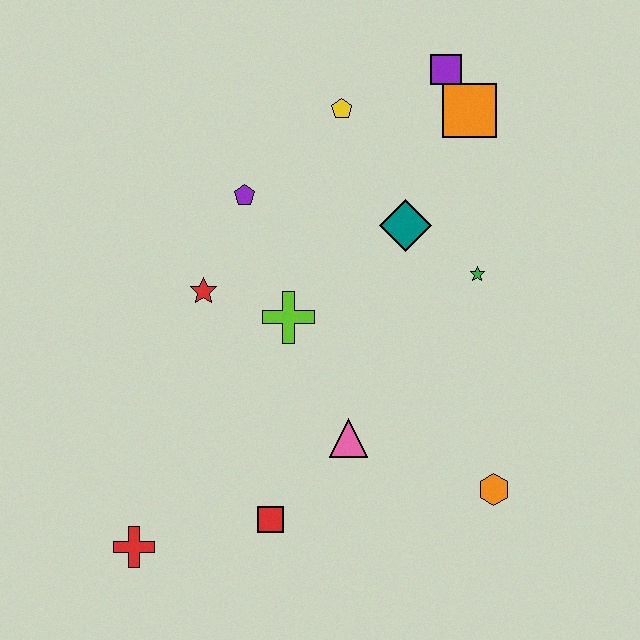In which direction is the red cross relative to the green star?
The red cross is to the left of the green star.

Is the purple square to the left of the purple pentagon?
No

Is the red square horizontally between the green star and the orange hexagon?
No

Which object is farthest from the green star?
The red cross is farthest from the green star.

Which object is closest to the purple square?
The orange square is closest to the purple square.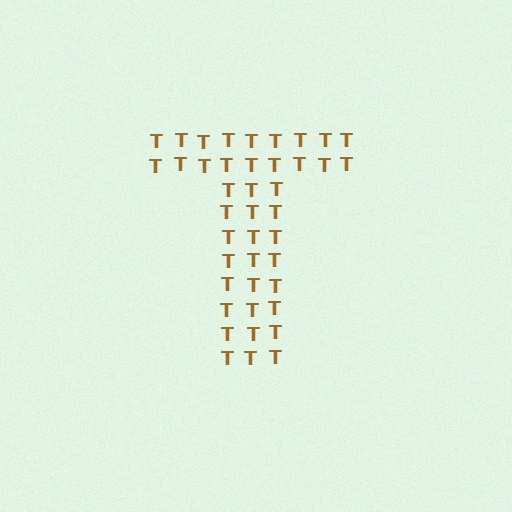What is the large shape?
The large shape is the letter T.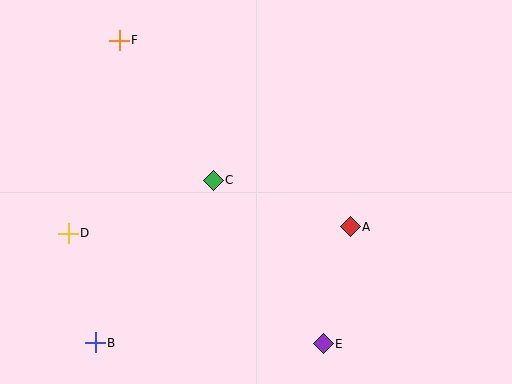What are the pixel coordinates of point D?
Point D is at (68, 233).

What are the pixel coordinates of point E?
Point E is at (323, 344).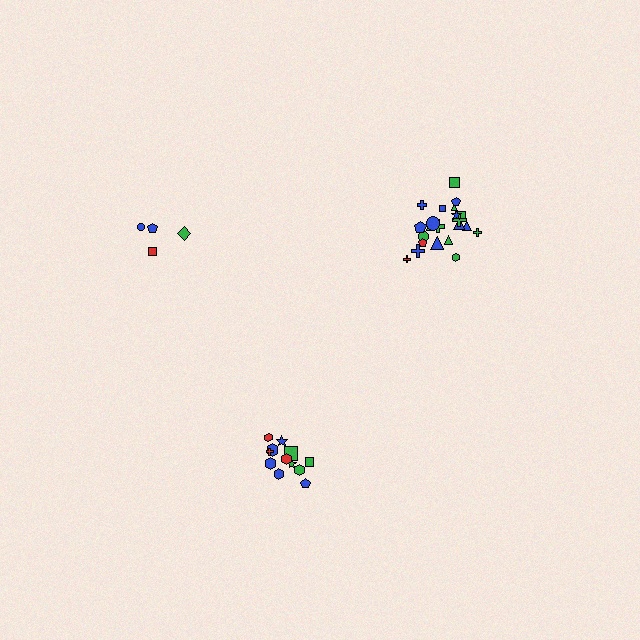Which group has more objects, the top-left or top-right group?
The top-right group.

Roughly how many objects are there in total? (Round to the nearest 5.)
Roughly 40 objects in total.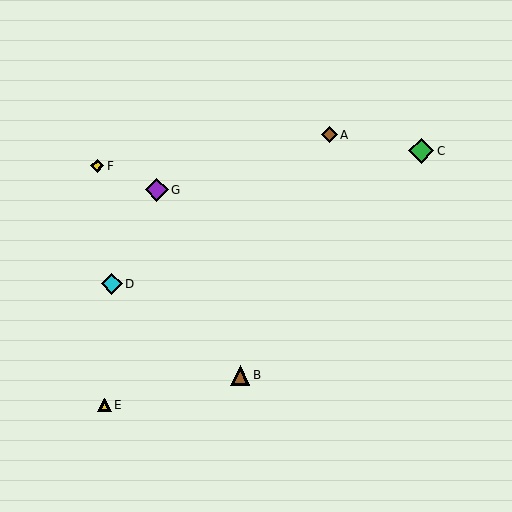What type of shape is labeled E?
Shape E is a yellow triangle.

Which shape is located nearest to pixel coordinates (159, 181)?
The purple diamond (labeled G) at (157, 190) is nearest to that location.